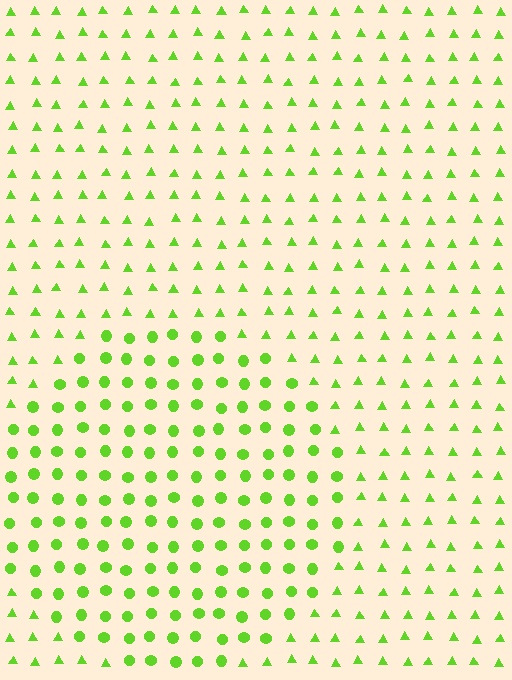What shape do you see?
I see a circle.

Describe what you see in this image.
The image is filled with small lime elements arranged in a uniform grid. A circle-shaped region contains circles, while the surrounding area contains triangles. The boundary is defined purely by the change in element shape.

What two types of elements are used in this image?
The image uses circles inside the circle region and triangles outside it.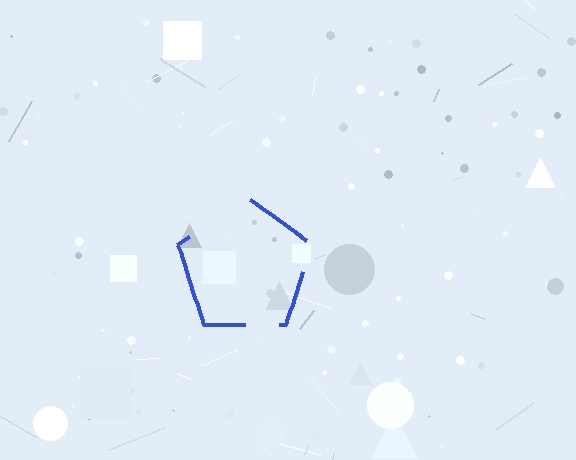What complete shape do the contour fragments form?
The contour fragments form a pentagon.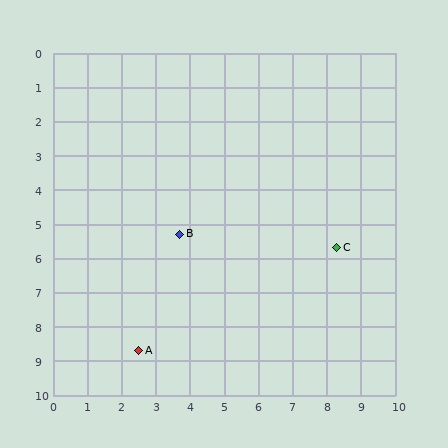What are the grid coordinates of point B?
Point B is at approximately (3.7, 5.3).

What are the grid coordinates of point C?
Point C is at approximately (8.3, 5.7).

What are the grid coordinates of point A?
Point A is at approximately (2.5, 8.7).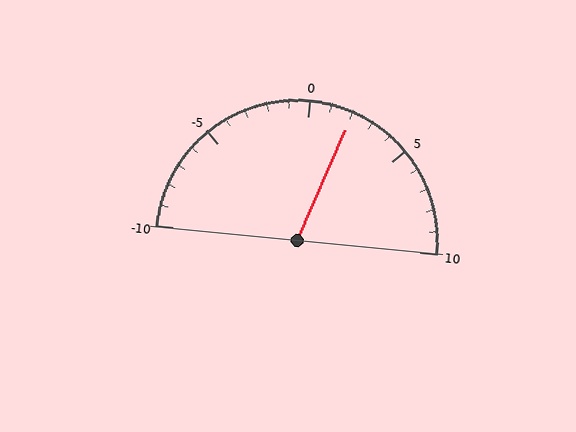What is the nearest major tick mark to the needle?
The nearest major tick mark is 0.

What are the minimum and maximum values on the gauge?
The gauge ranges from -10 to 10.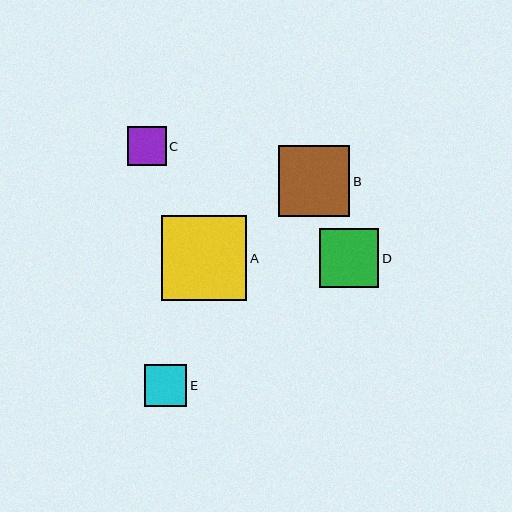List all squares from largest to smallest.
From largest to smallest: A, B, D, E, C.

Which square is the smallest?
Square C is the smallest with a size of approximately 39 pixels.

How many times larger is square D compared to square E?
Square D is approximately 1.4 times the size of square E.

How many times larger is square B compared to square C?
Square B is approximately 1.8 times the size of square C.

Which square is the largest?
Square A is the largest with a size of approximately 85 pixels.